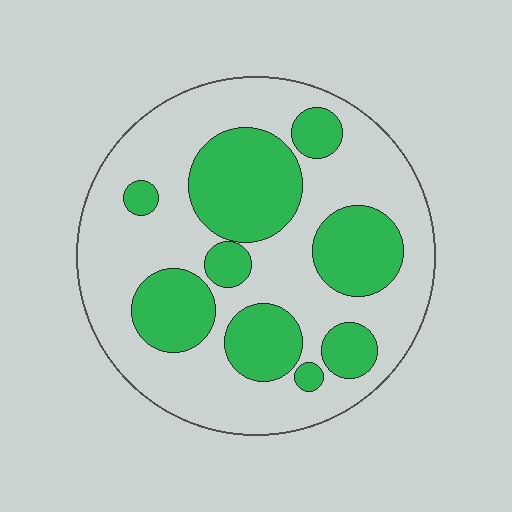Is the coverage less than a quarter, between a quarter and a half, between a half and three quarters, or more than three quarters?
Between a quarter and a half.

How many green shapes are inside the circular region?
9.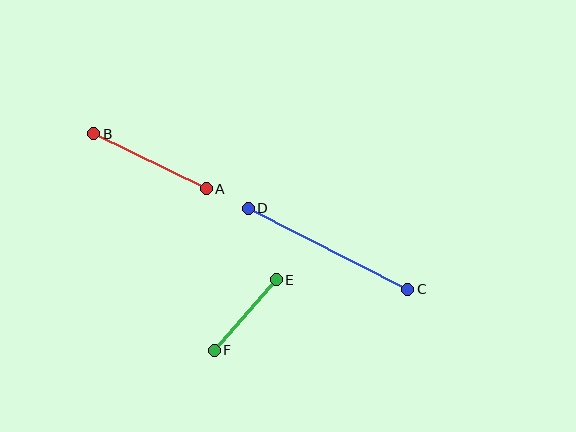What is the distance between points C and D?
The distance is approximately 179 pixels.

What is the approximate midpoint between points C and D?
The midpoint is at approximately (328, 249) pixels.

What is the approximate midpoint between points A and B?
The midpoint is at approximately (150, 161) pixels.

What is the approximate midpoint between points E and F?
The midpoint is at approximately (245, 315) pixels.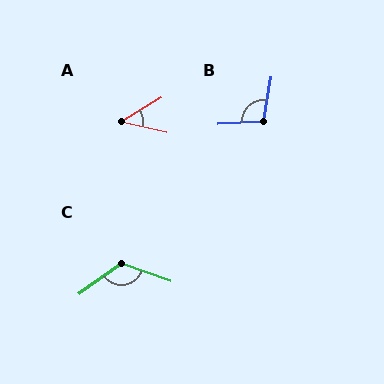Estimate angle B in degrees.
Approximately 103 degrees.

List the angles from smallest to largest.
A (44°), B (103°), C (124°).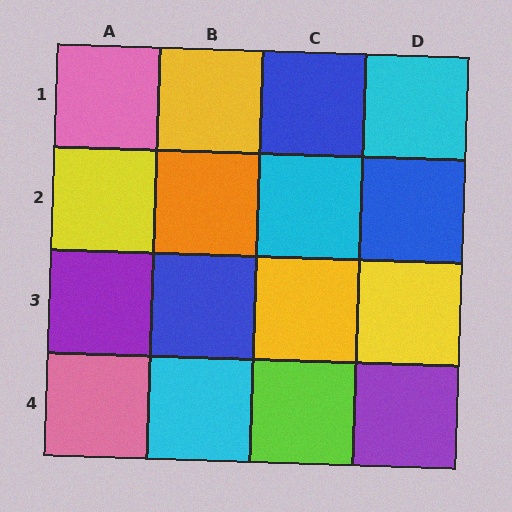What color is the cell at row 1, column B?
Yellow.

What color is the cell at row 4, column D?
Purple.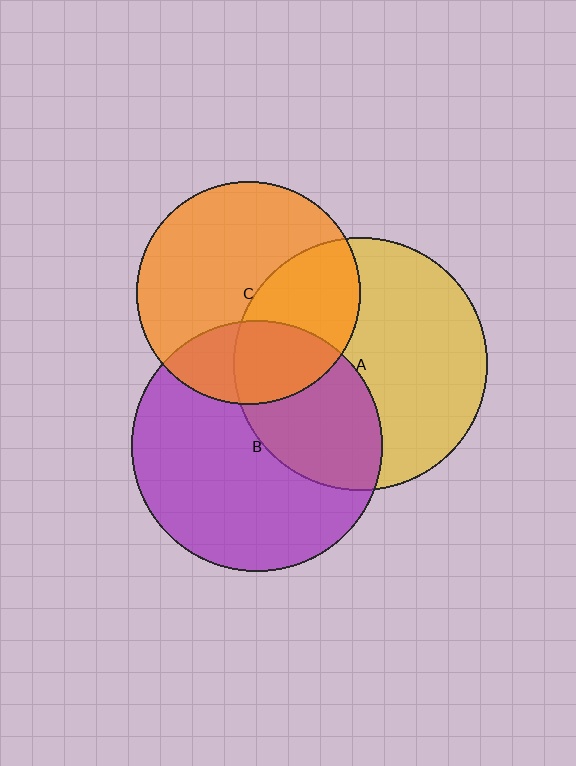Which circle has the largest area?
Circle A (yellow).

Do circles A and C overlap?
Yes.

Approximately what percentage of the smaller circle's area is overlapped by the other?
Approximately 35%.